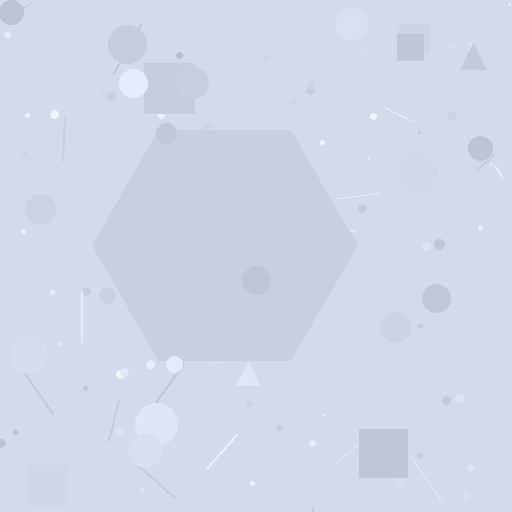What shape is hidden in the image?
A hexagon is hidden in the image.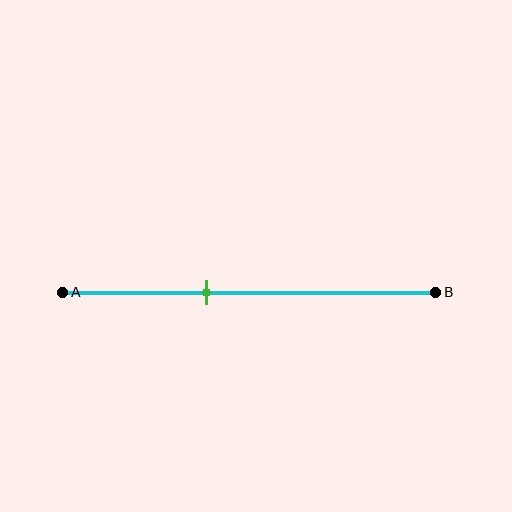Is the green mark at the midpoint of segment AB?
No, the mark is at about 40% from A, not at the 50% midpoint.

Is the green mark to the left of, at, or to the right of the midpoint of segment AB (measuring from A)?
The green mark is to the left of the midpoint of segment AB.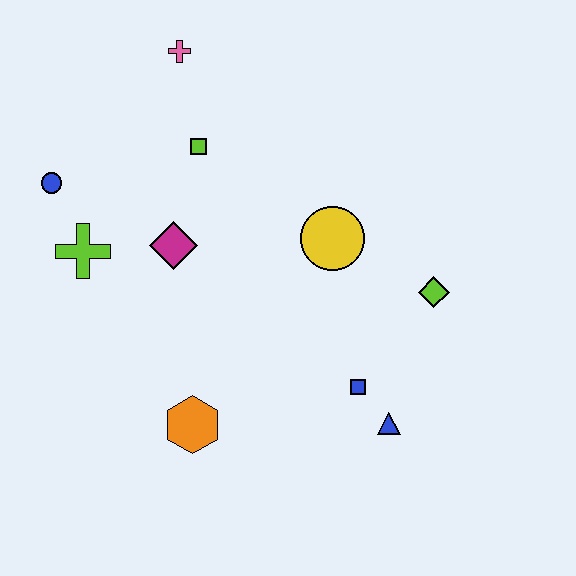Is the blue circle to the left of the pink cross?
Yes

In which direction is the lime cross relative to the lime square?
The lime cross is to the left of the lime square.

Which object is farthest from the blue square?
The pink cross is farthest from the blue square.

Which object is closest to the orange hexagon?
The blue square is closest to the orange hexagon.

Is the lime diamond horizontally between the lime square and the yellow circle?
No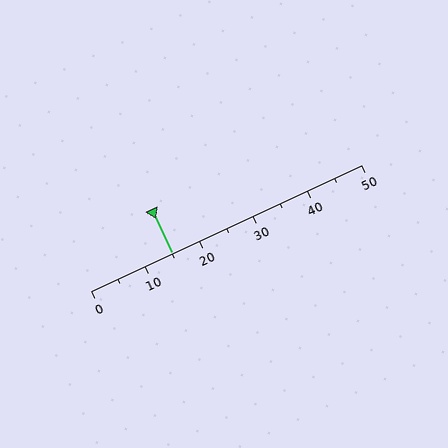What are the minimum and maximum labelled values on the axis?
The axis runs from 0 to 50.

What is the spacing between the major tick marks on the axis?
The major ticks are spaced 10 apart.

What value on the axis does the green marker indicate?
The marker indicates approximately 15.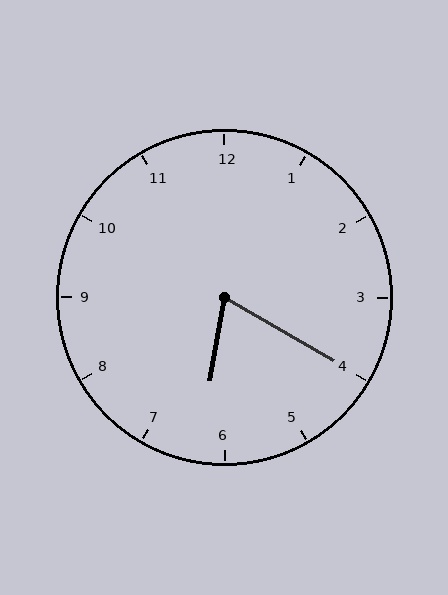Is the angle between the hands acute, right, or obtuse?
It is acute.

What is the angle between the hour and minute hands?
Approximately 70 degrees.